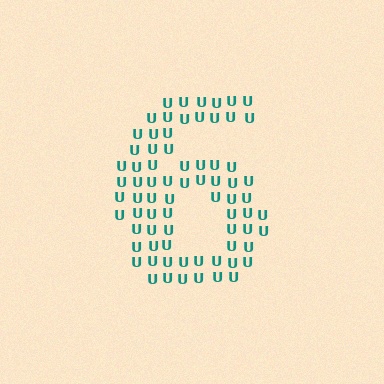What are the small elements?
The small elements are letter U's.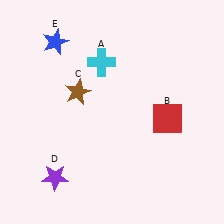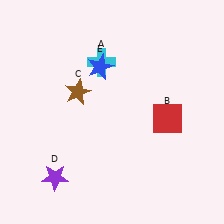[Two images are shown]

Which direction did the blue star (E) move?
The blue star (E) moved right.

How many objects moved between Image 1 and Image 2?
1 object moved between the two images.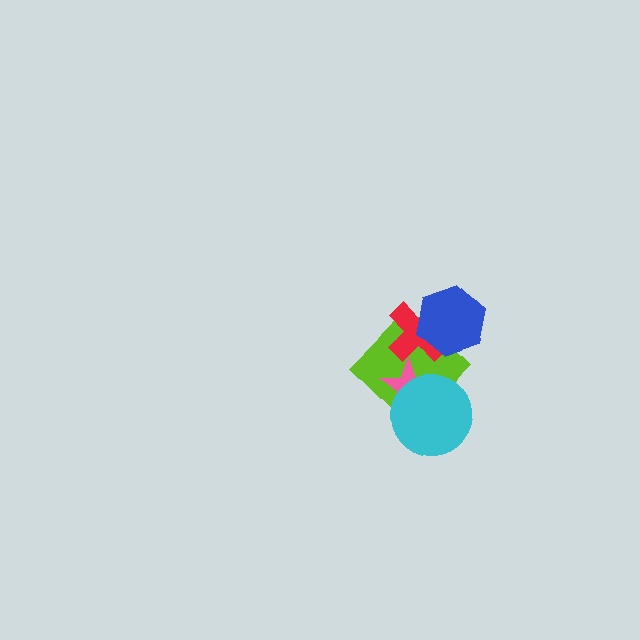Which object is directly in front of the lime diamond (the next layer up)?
The red cross is directly in front of the lime diamond.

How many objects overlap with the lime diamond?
4 objects overlap with the lime diamond.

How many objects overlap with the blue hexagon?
2 objects overlap with the blue hexagon.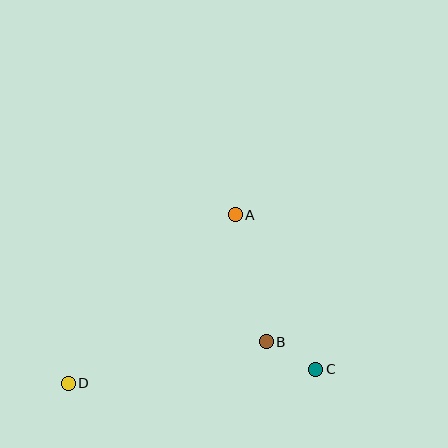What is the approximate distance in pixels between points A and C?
The distance between A and C is approximately 174 pixels.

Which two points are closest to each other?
Points B and C are closest to each other.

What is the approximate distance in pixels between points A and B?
The distance between A and B is approximately 131 pixels.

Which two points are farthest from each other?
Points C and D are farthest from each other.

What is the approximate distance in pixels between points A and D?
The distance between A and D is approximately 237 pixels.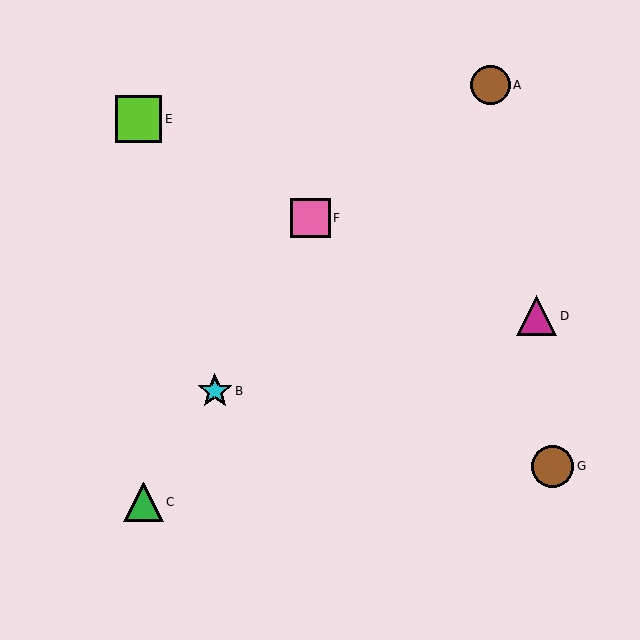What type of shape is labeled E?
Shape E is a lime square.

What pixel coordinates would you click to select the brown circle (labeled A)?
Click at (491, 85) to select the brown circle A.